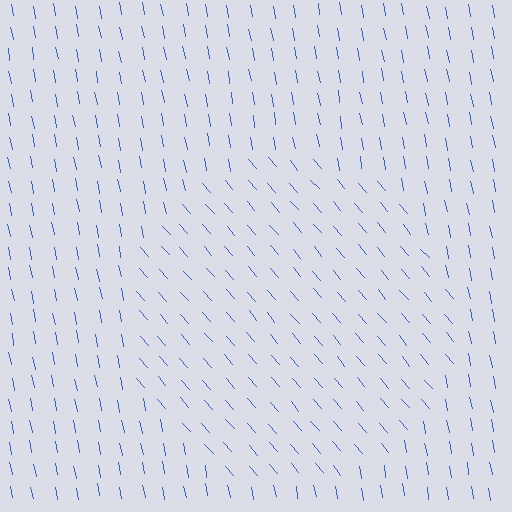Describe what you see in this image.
The image is filled with small blue line segments. A circle region in the image has lines oriented differently from the surrounding lines, creating a visible texture boundary.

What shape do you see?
I see a circle.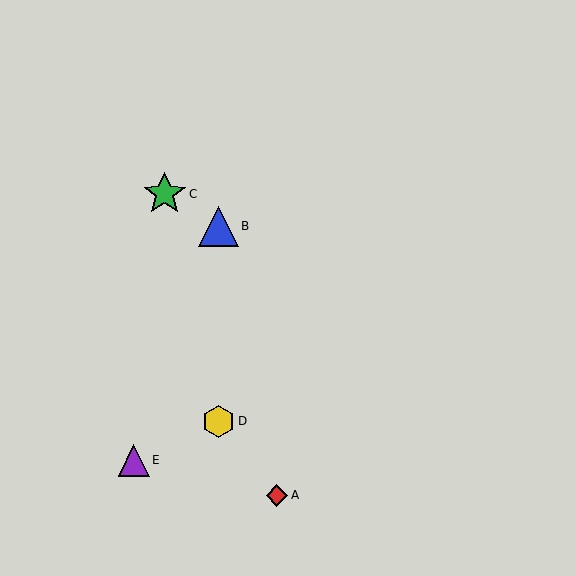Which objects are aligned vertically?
Objects B, D are aligned vertically.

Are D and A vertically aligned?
No, D is at x≈219 and A is at x≈277.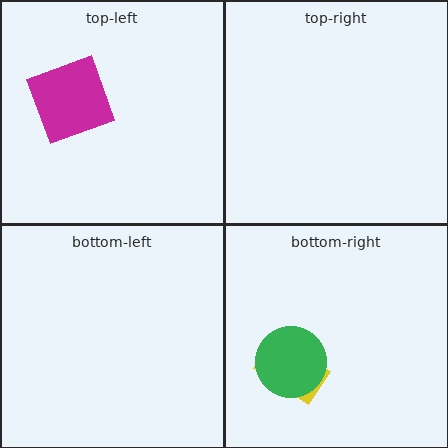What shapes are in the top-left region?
The magenta square.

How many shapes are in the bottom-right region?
2.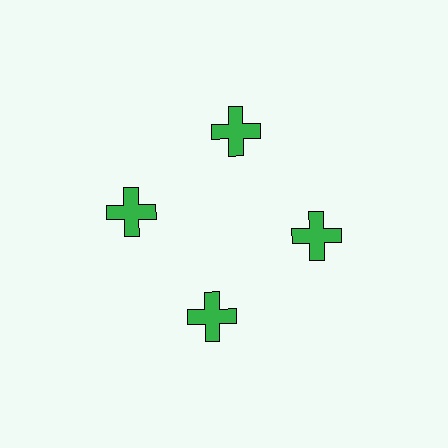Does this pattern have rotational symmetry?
Yes, this pattern has 4-fold rotational symmetry. It looks the same after rotating 90 degrees around the center.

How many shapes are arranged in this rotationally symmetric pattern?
There are 4 shapes, arranged in 4 groups of 1.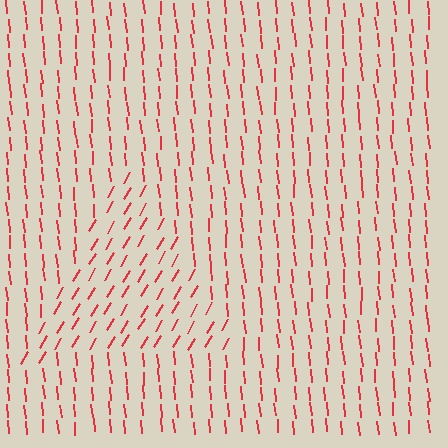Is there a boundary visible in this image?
Yes, there is a texture boundary formed by a change in line orientation.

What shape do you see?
I see a triangle.